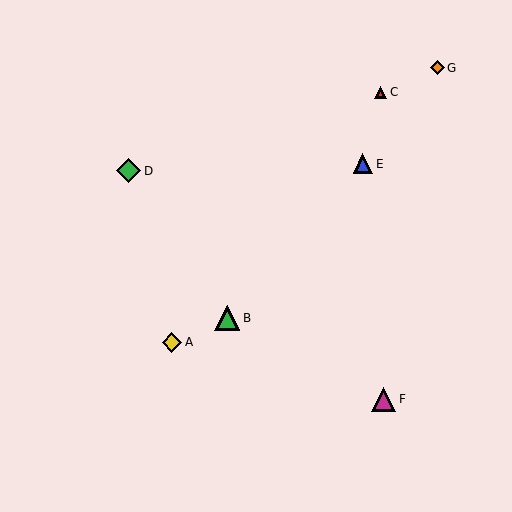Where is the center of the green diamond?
The center of the green diamond is at (129, 171).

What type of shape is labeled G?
Shape G is an orange diamond.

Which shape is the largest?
The green triangle (labeled B) is the largest.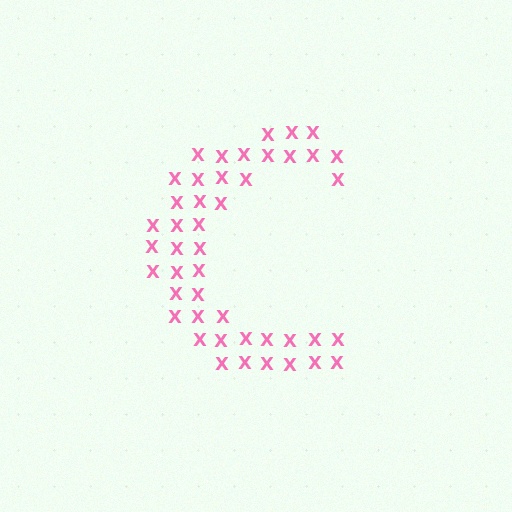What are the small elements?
The small elements are letter X's.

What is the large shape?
The large shape is the letter C.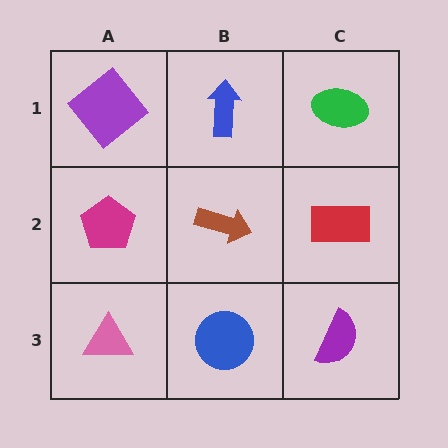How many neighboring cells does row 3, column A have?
2.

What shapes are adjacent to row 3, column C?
A red rectangle (row 2, column C), a blue circle (row 3, column B).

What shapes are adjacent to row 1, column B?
A brown arrow (row 2, column B), a purple diamond (row 1, column A), a green ellipse (row 1, column C).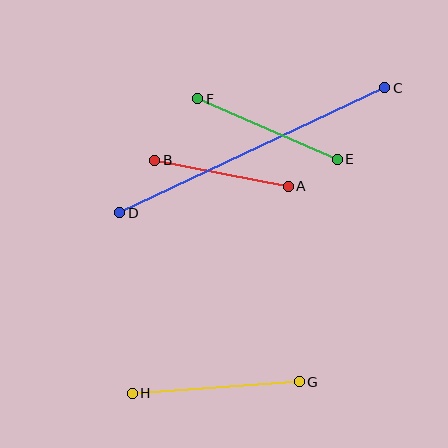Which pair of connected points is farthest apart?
Points C and D are farthest apart.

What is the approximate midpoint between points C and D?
The midpoint is at approximately (252, 150) pixels.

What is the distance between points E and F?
The distance is approximately 152 pixels.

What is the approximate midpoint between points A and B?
The midpoint is at approximately (222, 173) pixels.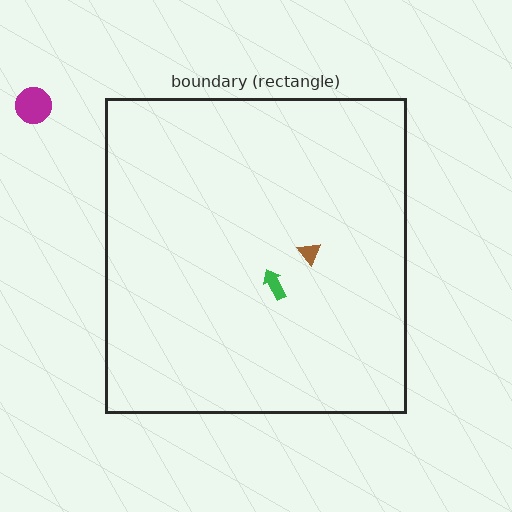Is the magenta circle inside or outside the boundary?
Outside.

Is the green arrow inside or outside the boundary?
Inside.